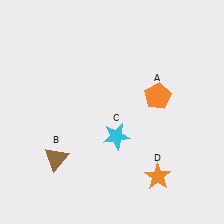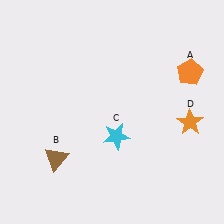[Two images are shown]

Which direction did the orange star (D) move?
The orange star (D) moved up.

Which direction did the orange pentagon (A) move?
The orange pentagon (A) moved right.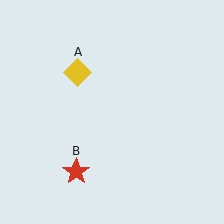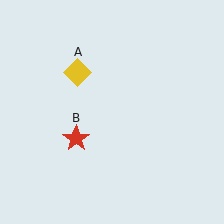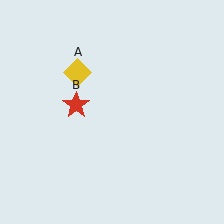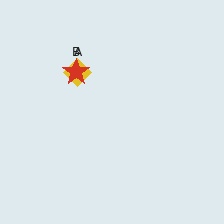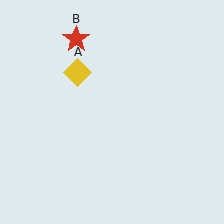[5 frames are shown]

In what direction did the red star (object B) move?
The red star (object B) moved up.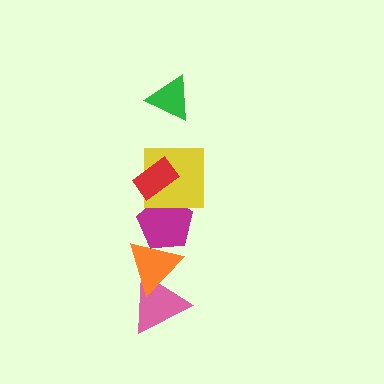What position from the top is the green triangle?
The green triangle is 1st from the top.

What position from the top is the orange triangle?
The orange triangle is 5th from the top.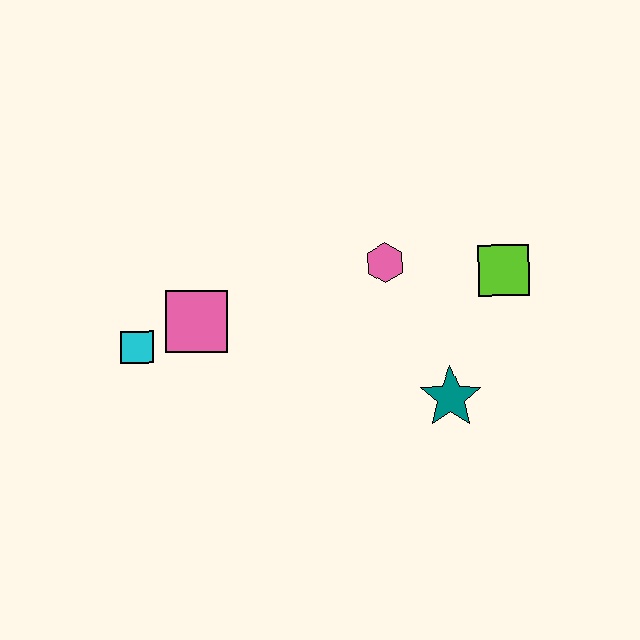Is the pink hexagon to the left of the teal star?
Yes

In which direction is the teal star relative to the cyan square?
The teal star is to the right of the cyan square.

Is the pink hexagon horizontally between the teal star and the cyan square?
Yes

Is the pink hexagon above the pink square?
Yes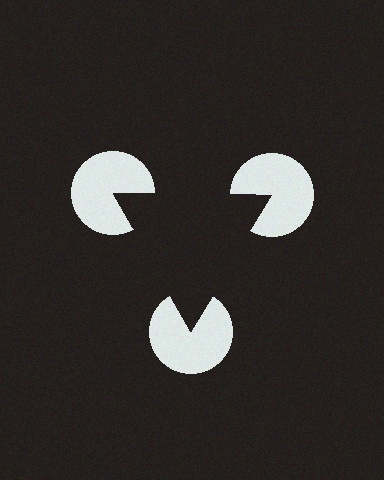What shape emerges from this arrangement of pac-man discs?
An illusory triangle — its edges are inferred from the aligned wedge cuts in the pac-man discs, not physically drawn.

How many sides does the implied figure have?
3 sides.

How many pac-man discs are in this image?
There are 3 — one at each vertex of the illusory triangle.